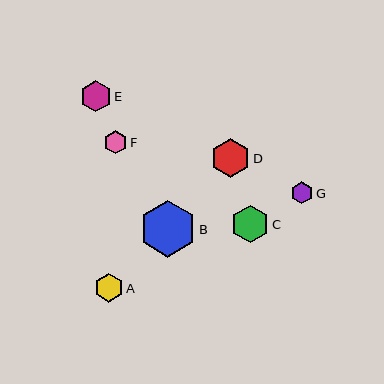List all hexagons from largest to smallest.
From largest to smallest: B, D, C, E, A, F, G.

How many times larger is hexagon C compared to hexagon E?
Hexagon C is approximately 1.2 times the size of hexagon E.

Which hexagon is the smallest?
Hexagon G is the smallest with a size of approximately 22 pixels.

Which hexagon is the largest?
Hexagon B is the largest with a size of approximately 57 pixels.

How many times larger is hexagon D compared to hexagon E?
Hexagon D is approximately 1.3 times the size of hexagon E.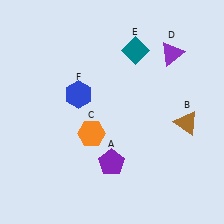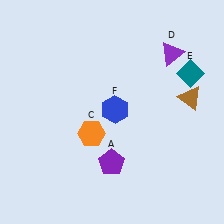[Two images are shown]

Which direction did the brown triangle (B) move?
The brown triangle (B) moved up.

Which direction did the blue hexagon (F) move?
The blue hexagon (F) moved right.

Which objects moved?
The objects that moved are: the brown triangle (B), the teal diamond (E), the blue hexagon (F).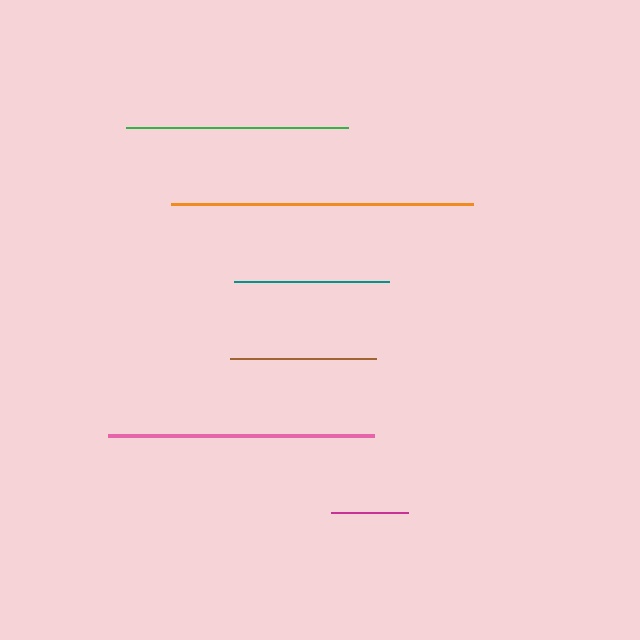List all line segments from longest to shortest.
From longest to shortest: orange, pink, green, teal, brown, magenta.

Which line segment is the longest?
The orange line is the longest at approximately 302 pixels.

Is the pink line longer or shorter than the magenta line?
The pink line is longer than the magenta line.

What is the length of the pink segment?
The pink segment is approximately 266 pixels long.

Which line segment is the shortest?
The magenta line is the shortest at approximately 76 pixels.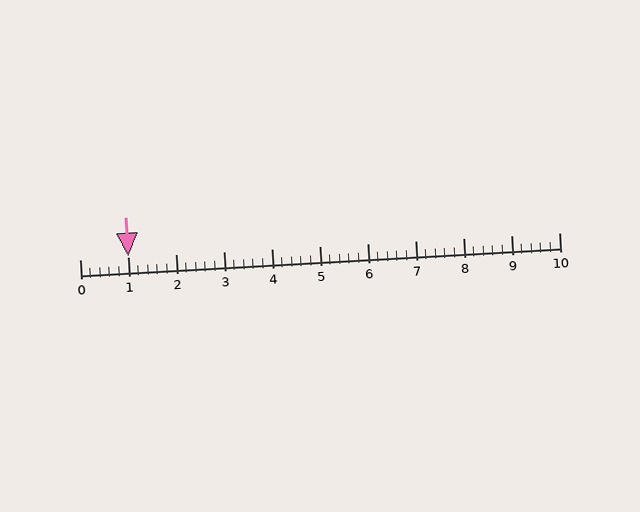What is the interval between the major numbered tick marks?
The major tick marks are spaced 1 units apart.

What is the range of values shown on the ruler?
The ruler shows values from 0 to 10.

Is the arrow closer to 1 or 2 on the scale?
The arrow is closer to 1.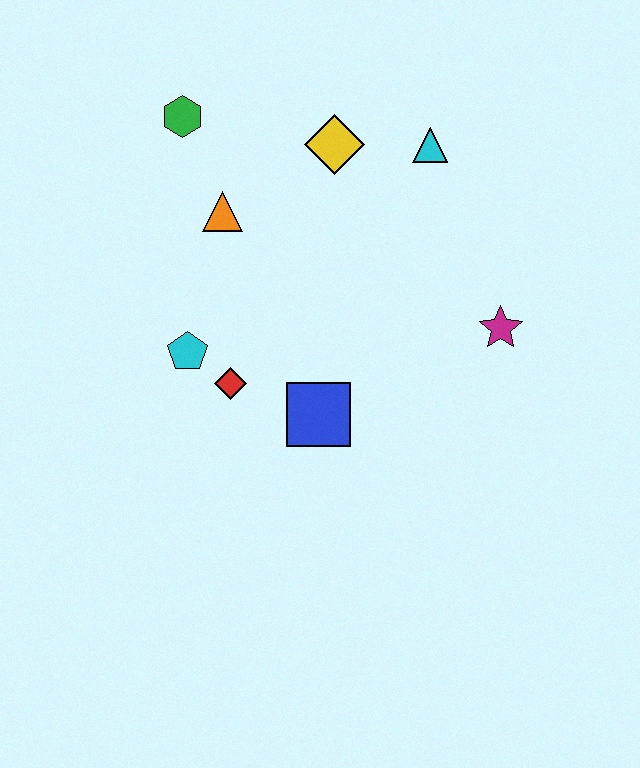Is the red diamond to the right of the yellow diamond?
No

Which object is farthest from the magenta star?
The green hexagon is farthest from the magenta star.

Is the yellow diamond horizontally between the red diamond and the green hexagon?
No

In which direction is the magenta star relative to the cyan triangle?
The magenta star is below the cyan triangle.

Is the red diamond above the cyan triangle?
No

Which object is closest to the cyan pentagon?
The red diamond is closest to the cyan pentagon.